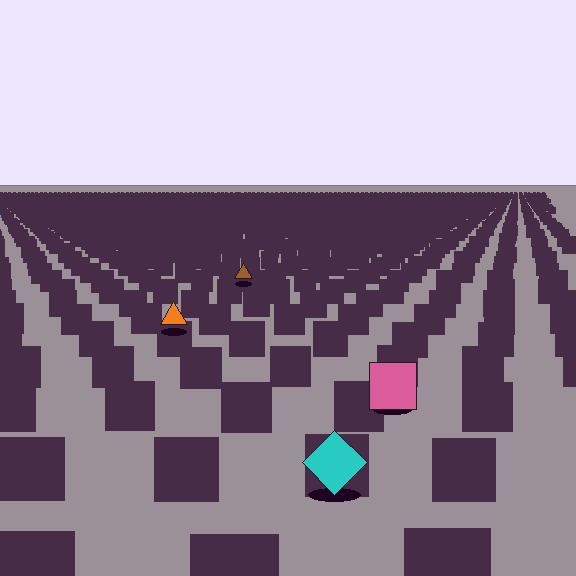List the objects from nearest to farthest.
From nearest to farthest: the cyan diamond, the pink square, the orange triangle, the brown triangle.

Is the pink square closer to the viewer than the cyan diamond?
No. The cyan diamond is closer — you can tell from the texture gradient: the ground texture is coarser near it.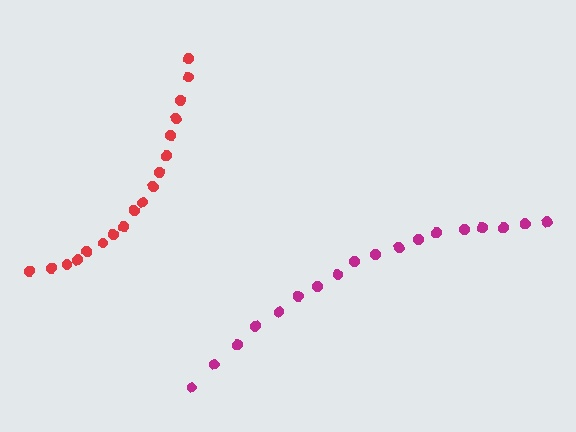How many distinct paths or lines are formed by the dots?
There are 2 distinct paths.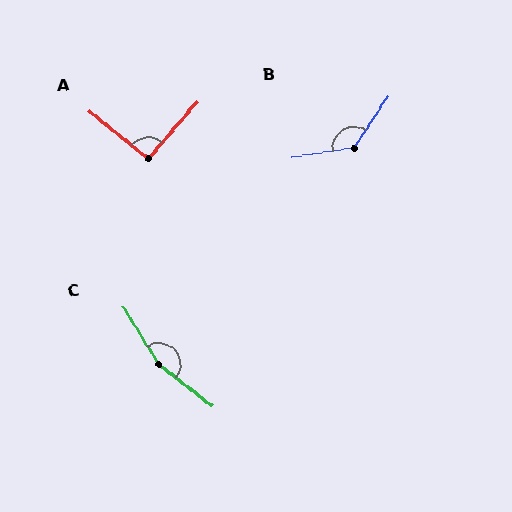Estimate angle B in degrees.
Approximately 132 degrees.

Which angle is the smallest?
A, at approximately 92 degrees.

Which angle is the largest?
C, at approximately 160 degrees.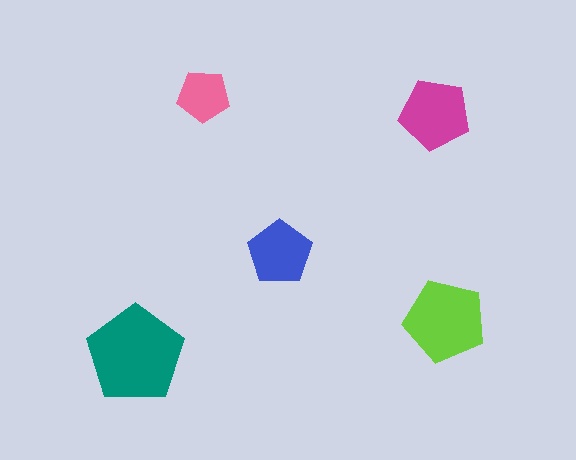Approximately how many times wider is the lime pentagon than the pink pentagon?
About 1.5 times wider.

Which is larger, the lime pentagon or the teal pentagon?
The teal one.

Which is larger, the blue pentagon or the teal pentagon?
The teal one.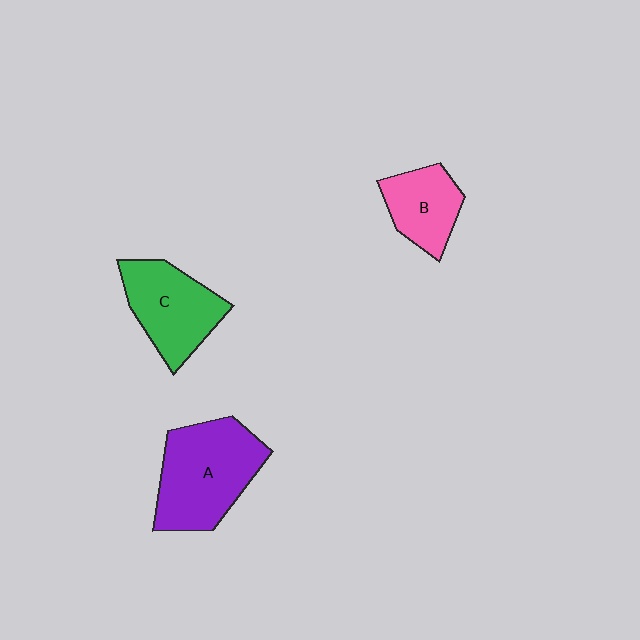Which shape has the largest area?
Shape A (purple).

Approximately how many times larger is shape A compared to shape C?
Approximately 1.3 times.